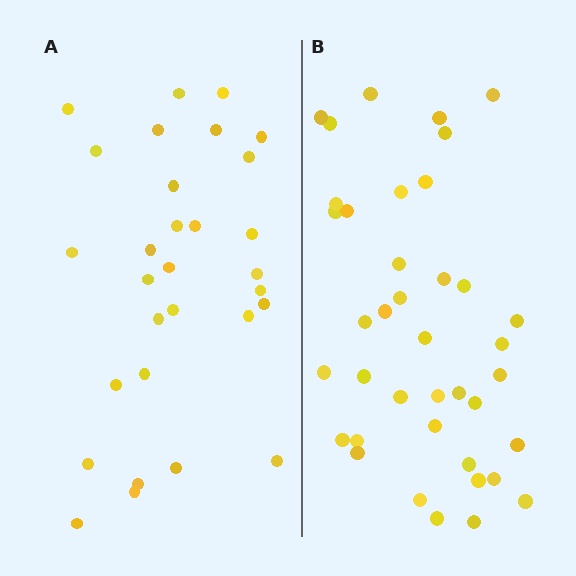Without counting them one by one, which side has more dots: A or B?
Region B (the right region) has more dots.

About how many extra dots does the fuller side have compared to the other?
Region B has roughly 8 or so more dots than region A.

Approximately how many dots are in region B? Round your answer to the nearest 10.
About 40 dots. (The exact count is 39, which rounds to 40.)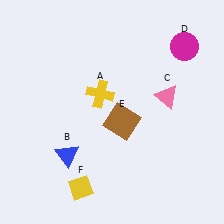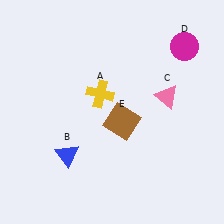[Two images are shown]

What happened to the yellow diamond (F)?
The yellow diamond (F) was removed in Image 2. It was in the bottom-left area of Image 1.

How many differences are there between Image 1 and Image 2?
There is 1 difference between the two images.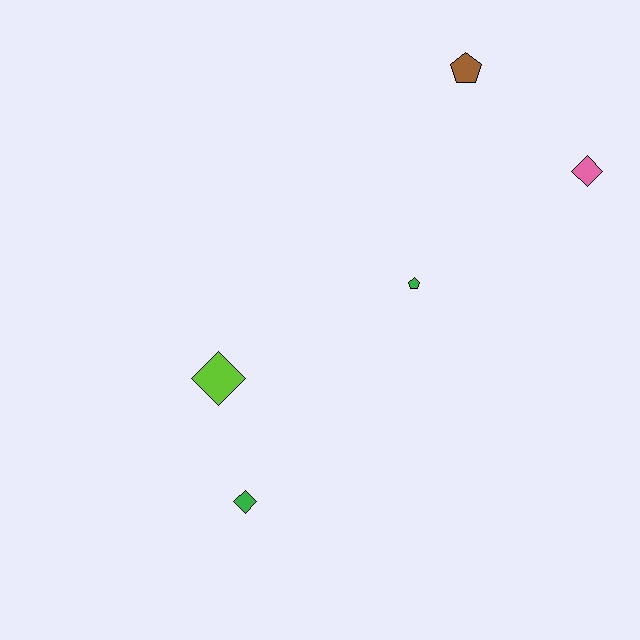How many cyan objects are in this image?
There are no cyan objects.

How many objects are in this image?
There are 5 objects.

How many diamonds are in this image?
There are 3 diamonds.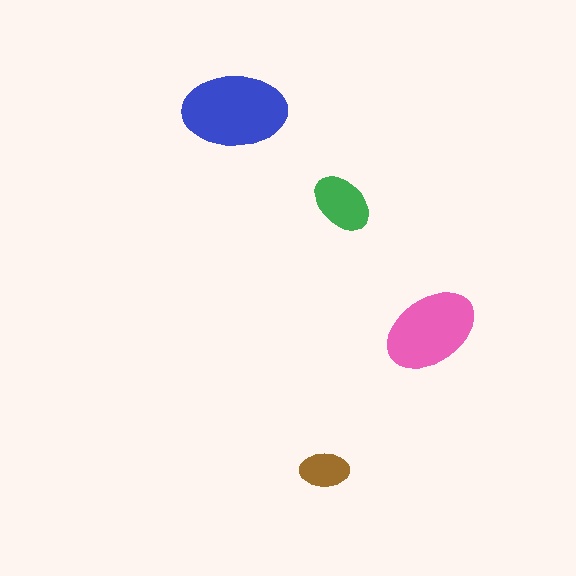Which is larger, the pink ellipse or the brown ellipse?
The pink one.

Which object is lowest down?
The brown ellipse is bottommost.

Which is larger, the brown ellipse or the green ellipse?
The green one.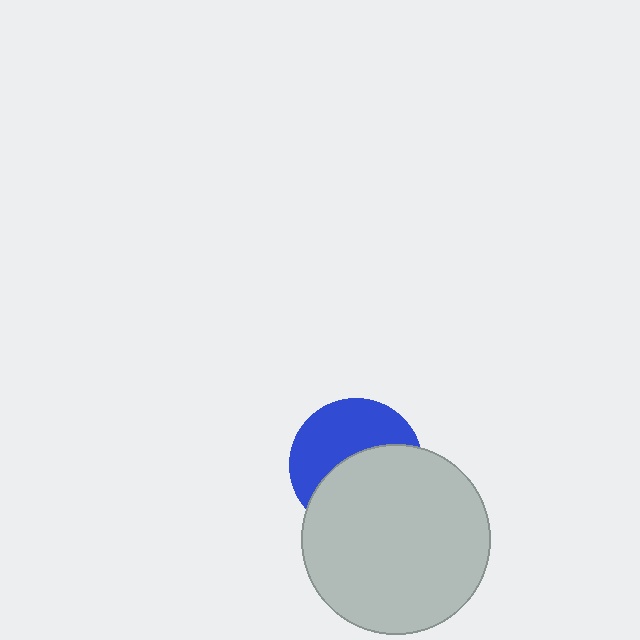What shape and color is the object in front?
The object in front is a light gray circle.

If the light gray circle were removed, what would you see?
You would see the complete blue circle.